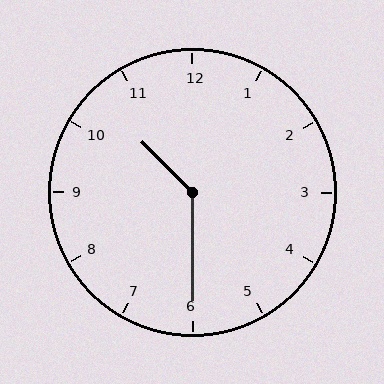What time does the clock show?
10:30.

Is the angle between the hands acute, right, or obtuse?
It is obtuse.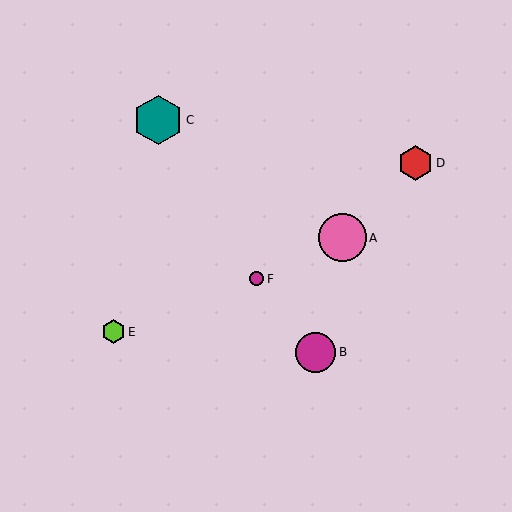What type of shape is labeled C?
Shape C is a teal hexagon.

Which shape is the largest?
The teal hexagon (labeled C) is the largest.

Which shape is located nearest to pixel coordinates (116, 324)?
The lime hexagon (labeled E) at (113, 332) is nearest to that location.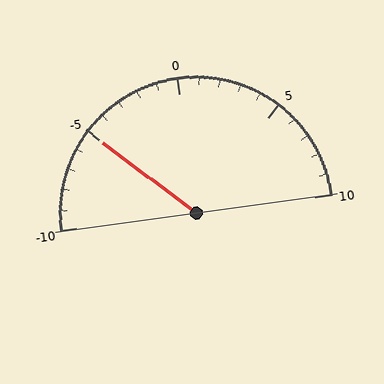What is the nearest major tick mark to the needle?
The nearest major tick mark is -5.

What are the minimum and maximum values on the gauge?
The gauge ranges from -10 to 10.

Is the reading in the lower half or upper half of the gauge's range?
The reading is in the lower half of the range (-10 to 10).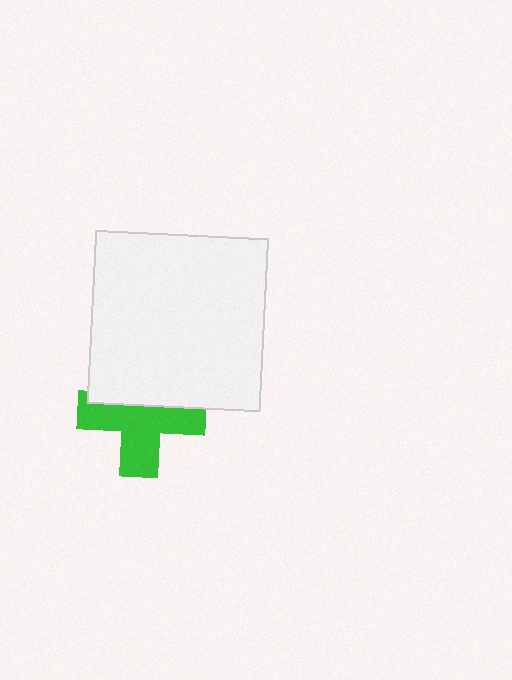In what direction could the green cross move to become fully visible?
The green cross could move down. That would shift it out from behind the white square entirely.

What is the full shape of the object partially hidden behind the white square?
The partially hidden object is a green cross.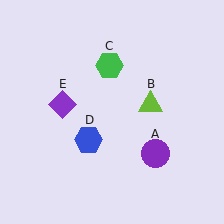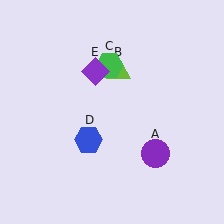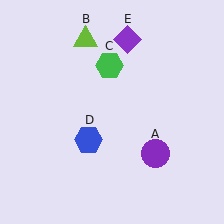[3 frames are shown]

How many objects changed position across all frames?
2 objects changed position: lime triangle (object B), purple diamond (object E).